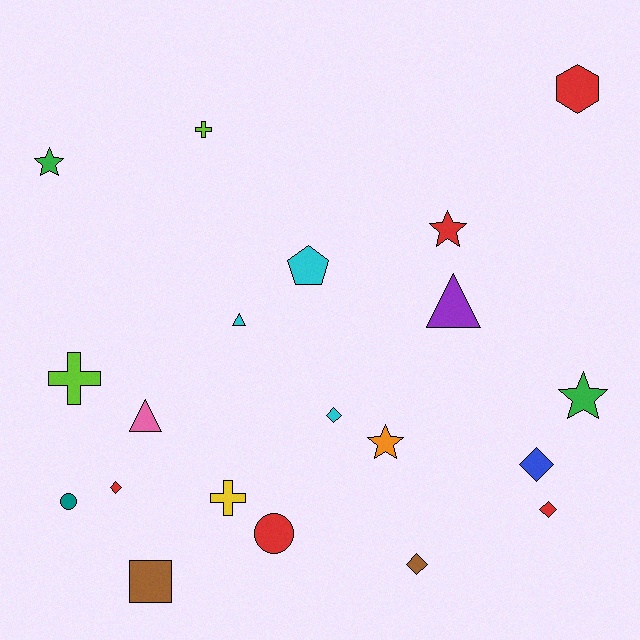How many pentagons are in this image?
There is 1 pentagon.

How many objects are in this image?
There are 20 objects.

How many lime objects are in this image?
There are 2 lime objects.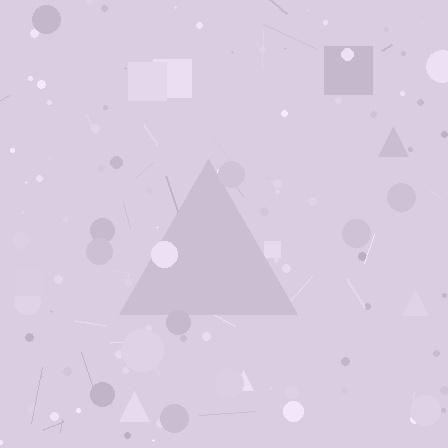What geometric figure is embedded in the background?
A triangle is embedded in the background.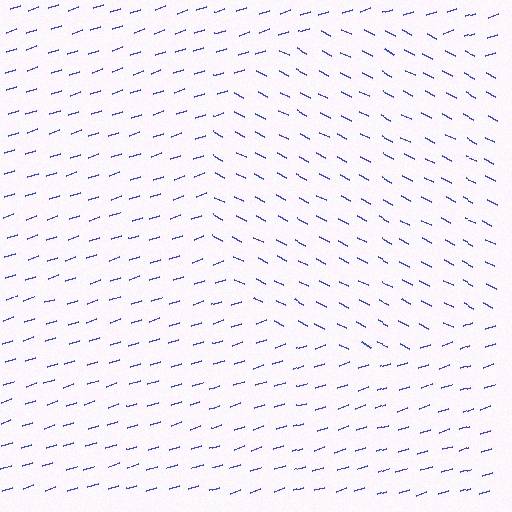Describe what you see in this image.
The image is filled with small blue line segments. A circle region in the image has lines oriented differently from the surrounding lines, creating a visible texture boundary.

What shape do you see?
I see a circle.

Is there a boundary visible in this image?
Yes, there is a texture boundary formed by a change in line orientation.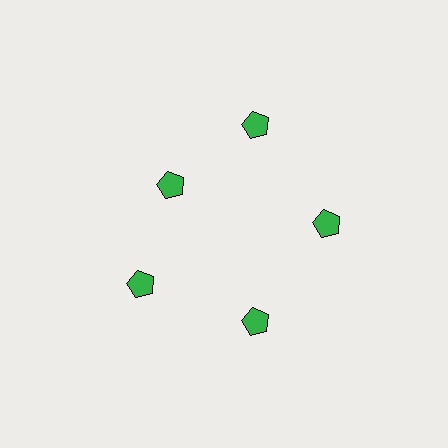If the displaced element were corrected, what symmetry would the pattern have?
It would have 5-fold rotational symmetry — the pattern would map onto itself every 72 degrees.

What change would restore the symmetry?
The symmetry would be restored by moving it outward, back onto the ring so that all 5 pentagons sit at equal angles and equal distance from the center.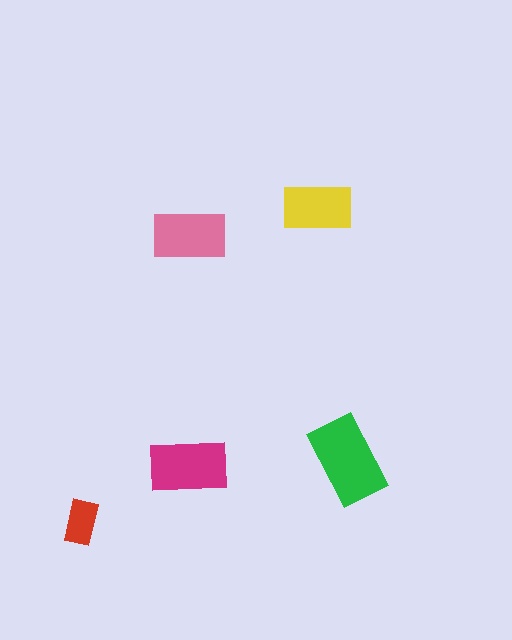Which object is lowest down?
The red rectangle is bottommost.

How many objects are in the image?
There are 5 objects in the image.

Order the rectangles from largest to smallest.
the green one, the magenta one, the pink one, the yellow one, the red one.